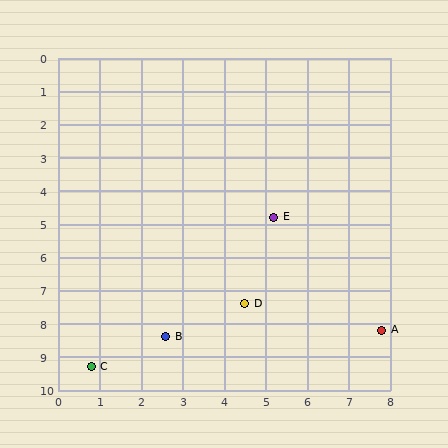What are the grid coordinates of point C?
Point C is at approximately (0.8, 9.3).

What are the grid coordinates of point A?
Point A is at approximately (7.8, 8.2).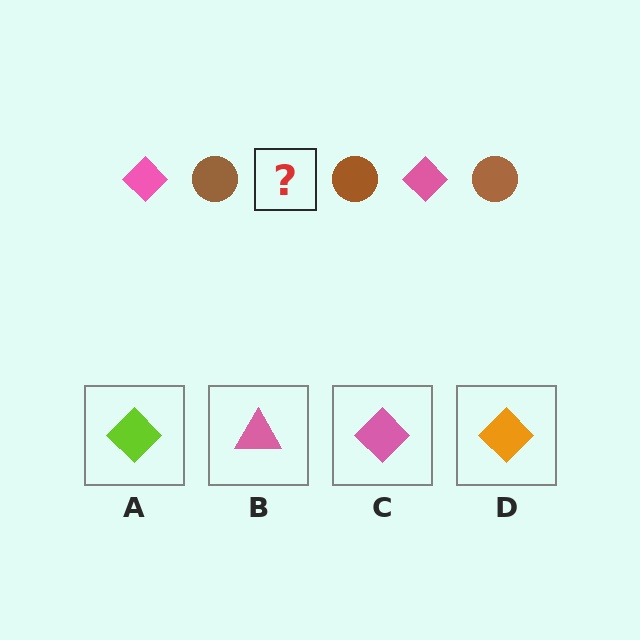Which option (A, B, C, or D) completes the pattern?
C.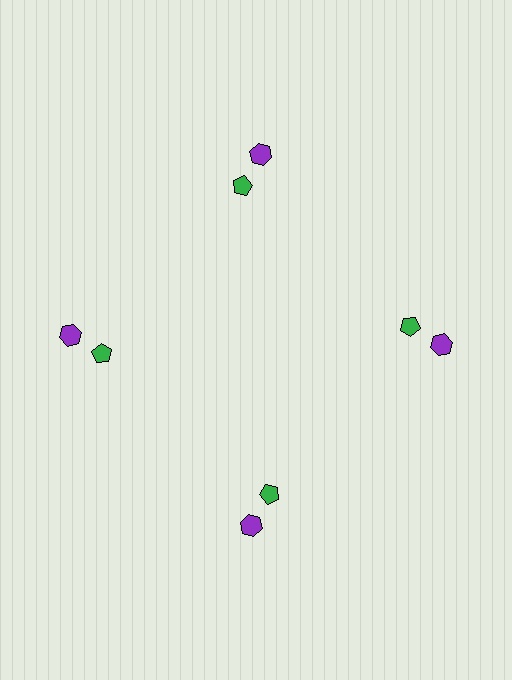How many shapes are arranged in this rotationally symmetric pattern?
There are 8 shapes, arranged in 4 groups of 2.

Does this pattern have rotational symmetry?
Yes, this pattern has 4-fold rotational symmetry. It looks the same after rotating 90 degrees around the center.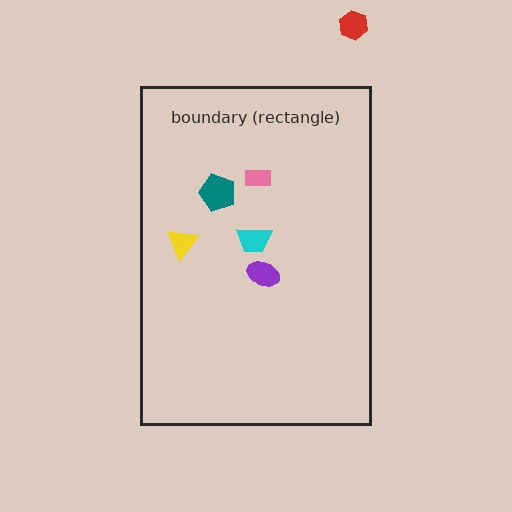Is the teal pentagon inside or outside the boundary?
Inside.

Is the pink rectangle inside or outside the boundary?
Inside.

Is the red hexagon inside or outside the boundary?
Outside.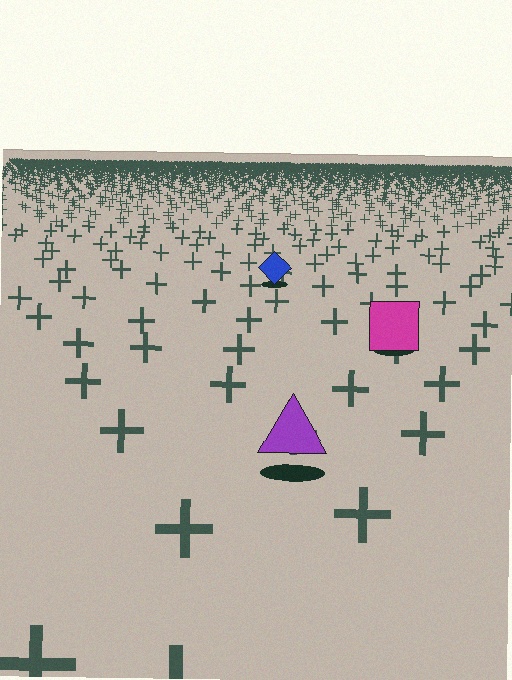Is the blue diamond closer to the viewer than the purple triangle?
No. The purple triangle is closer — you can tell from the texture gradient: the ground texture is coarser near it.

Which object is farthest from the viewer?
The blue diamond is farthest from the viewer. It appears smaller and the ground texture around it is denser.